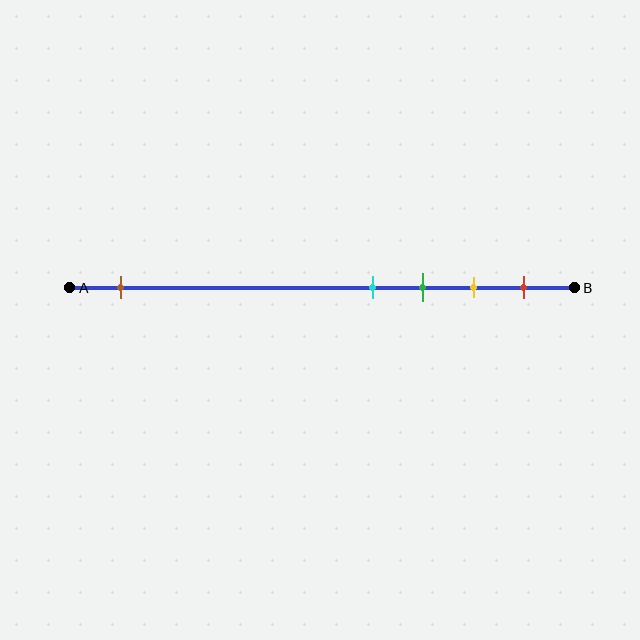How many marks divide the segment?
There are 5 marks dividing the segment.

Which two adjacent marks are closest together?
The cyan and green marks are the closest adjacent pair.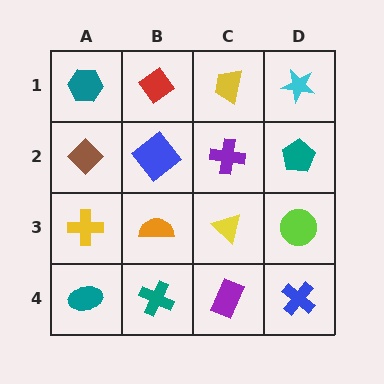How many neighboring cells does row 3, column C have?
4.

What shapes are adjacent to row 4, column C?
A yellow triangle (row 3, column C), a teal cross (row 4, column B), a blue cross (row 4, column D).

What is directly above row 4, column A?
A yellow cross.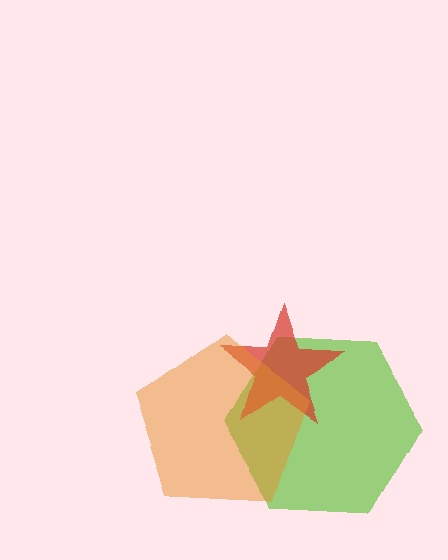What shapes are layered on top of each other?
The layered shapes are: a lime hexagon, a red star, an orange pentagon.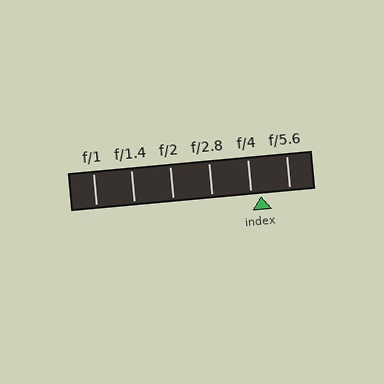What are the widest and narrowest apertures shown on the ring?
The widest aperture shown is f/1 and the narrowest is f/5.6.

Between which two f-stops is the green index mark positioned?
The index mark is between f/4 and f/5.6.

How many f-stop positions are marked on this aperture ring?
There are 6 f-stop positions marked.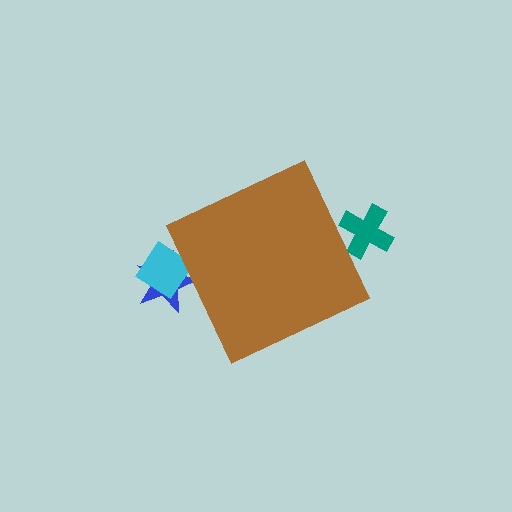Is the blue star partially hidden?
Yes, the blue star is partially hidden behind the brown diamond.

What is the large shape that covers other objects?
A brown diamond.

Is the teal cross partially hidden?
Yes, the teal cross is partially hidden behind the brown diamond.